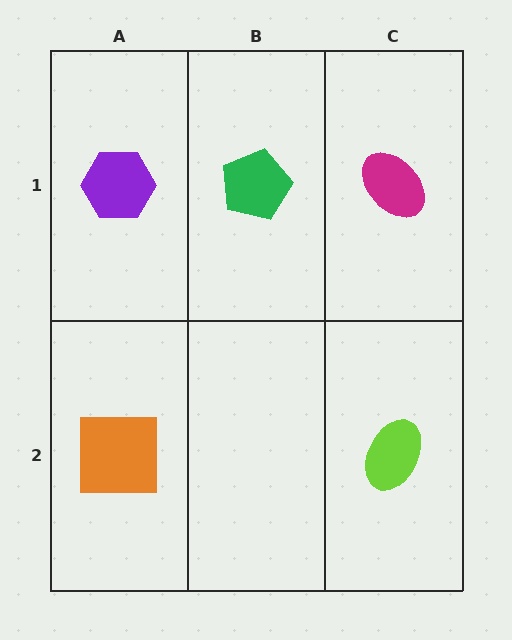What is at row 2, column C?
A lime ellipse.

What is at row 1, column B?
A green pentagon.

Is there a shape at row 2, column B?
No, that cell is empty.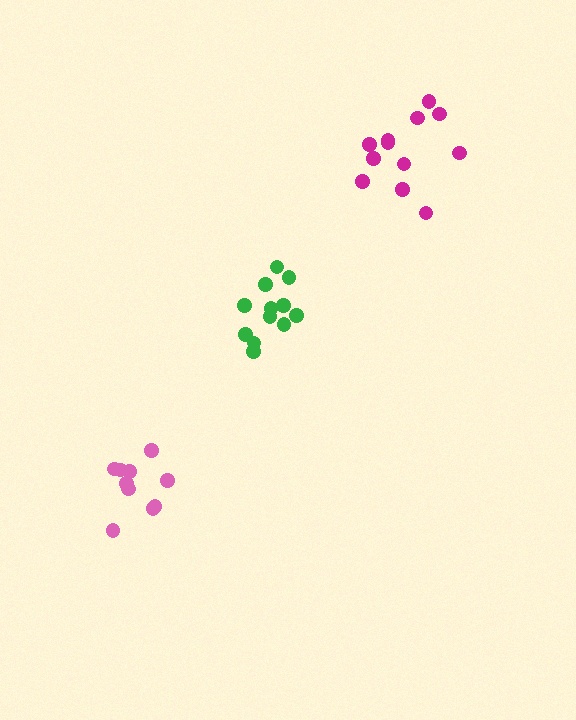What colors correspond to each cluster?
The clusters are colored: pink, green, magenta.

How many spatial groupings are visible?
There are 3 spatial groupings.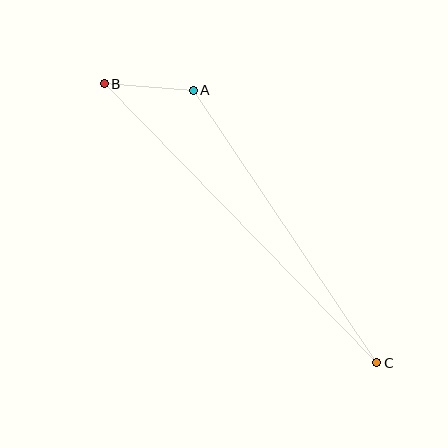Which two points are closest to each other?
Points A and B are closest to each other.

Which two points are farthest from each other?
Points B and C are farthest from each other.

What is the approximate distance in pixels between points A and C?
The distance between A and C is approximately 329 pixels.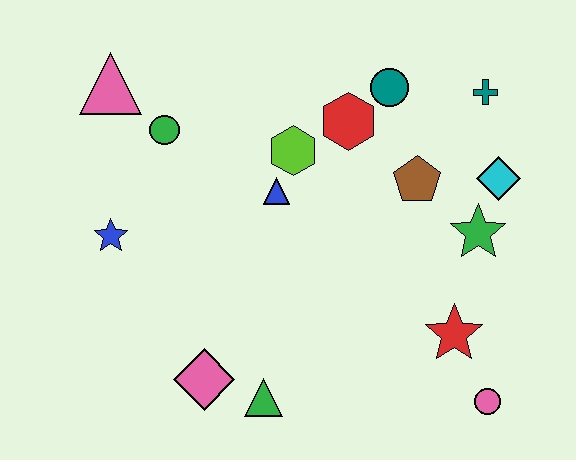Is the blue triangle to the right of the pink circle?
No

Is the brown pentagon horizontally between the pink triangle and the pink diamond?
No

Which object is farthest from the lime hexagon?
The pink circle is farthest from the lime hexagon.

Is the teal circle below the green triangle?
No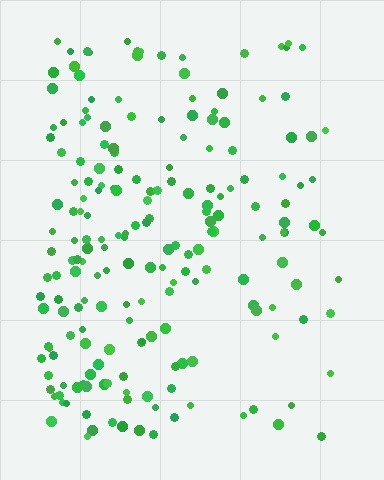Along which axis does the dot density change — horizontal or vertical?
Horizontal.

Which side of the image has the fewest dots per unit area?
The right.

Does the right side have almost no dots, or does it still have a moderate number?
Still a moderate number, just noticeably fewer than the left.